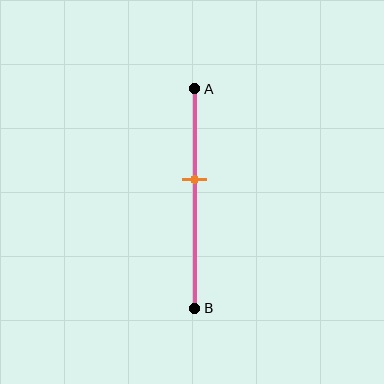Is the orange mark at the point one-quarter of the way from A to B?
No, the mark is at about 40% from A, not at the 25% one-quarter point.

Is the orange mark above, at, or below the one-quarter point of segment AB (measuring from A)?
The orange mark is below the one-quarter point of segment AB.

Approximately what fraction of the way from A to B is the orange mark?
The orange mark is approximately 40% of the way from A to B.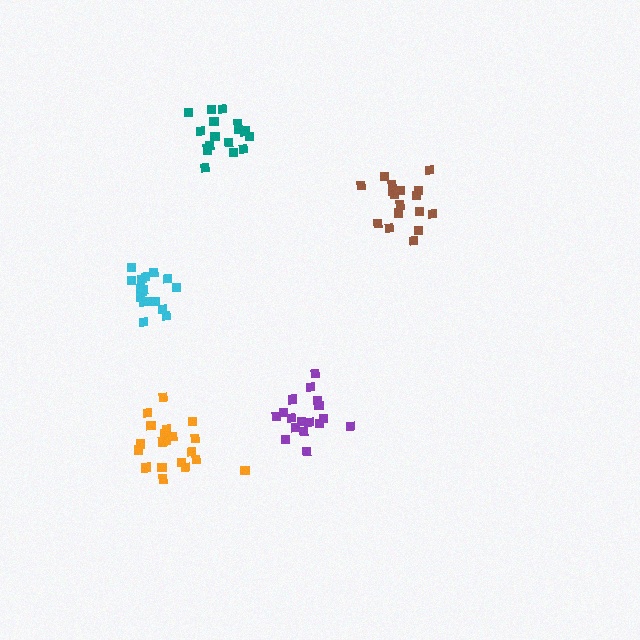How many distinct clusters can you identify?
There are 5 distinct clusters.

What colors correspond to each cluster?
The clusters are colored: purple, teal, cyan, orange, brown.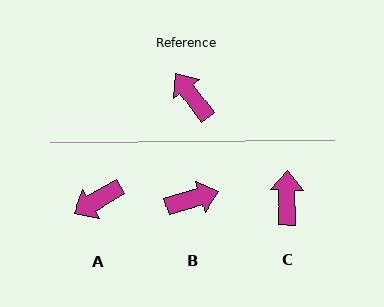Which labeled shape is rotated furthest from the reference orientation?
B, about 110 degrees away.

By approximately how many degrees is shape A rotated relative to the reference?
Approximately 83 degrees counter-clockwise.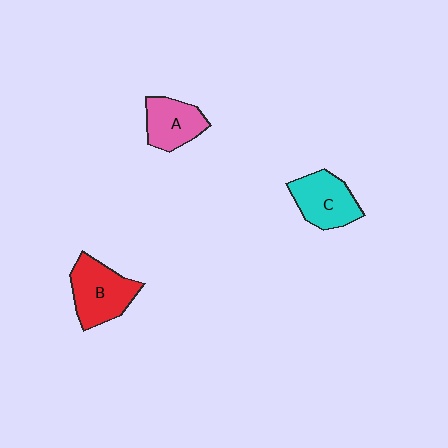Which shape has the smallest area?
Shape A (pink).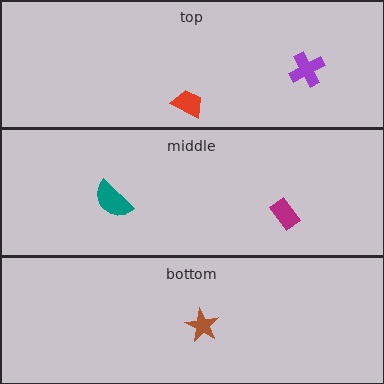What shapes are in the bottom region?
The brown star.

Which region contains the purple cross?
The top region.